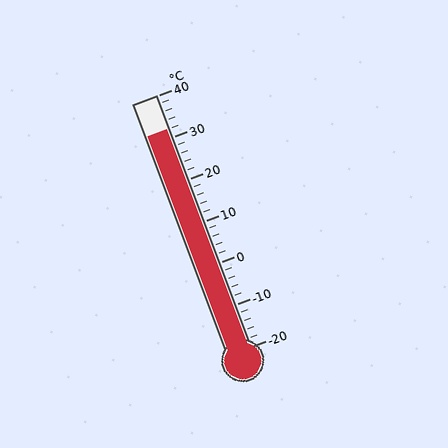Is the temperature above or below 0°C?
The temperature is above 0°C.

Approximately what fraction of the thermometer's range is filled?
The thermometer is filled to approximately 85% of its range.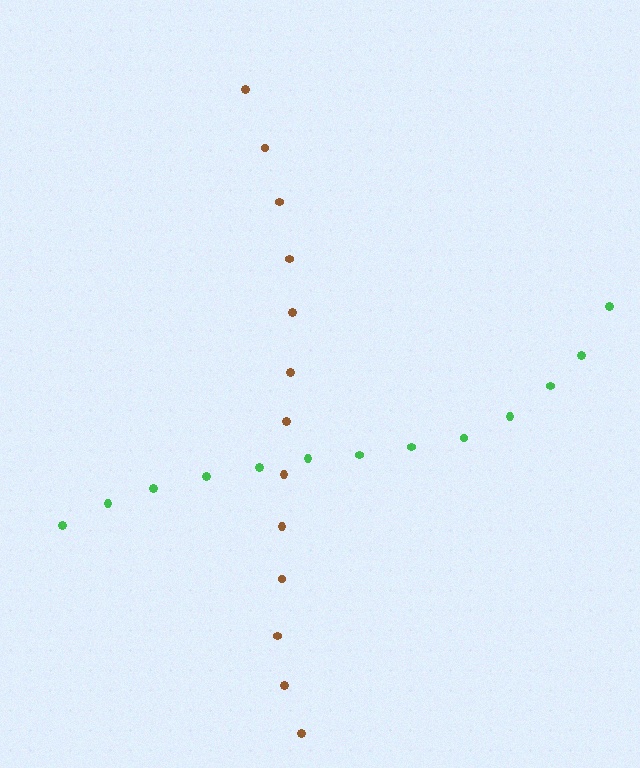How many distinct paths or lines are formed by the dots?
There are 2 distinct paths.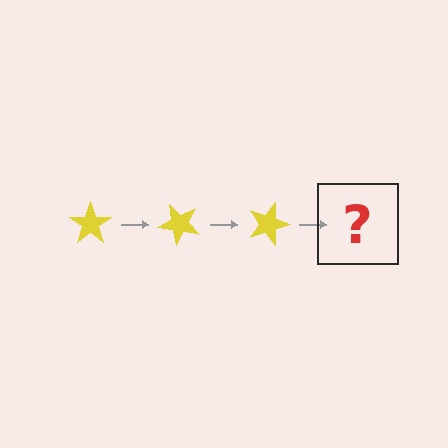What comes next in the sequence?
The next element should be a yellow star rotated 135 degrees.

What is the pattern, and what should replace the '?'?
The pattern is that the star rotates 45 degrees each step. The '?' should be a yellow star rotated 135 degrees.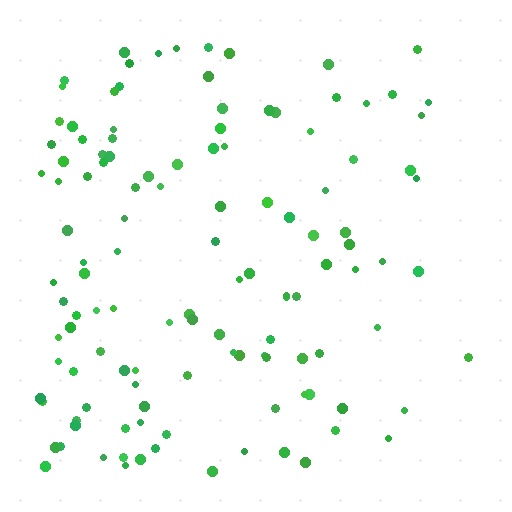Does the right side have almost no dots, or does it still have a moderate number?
Still a moderate number, just noticeably fewer than the left.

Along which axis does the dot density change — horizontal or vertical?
Horizontal.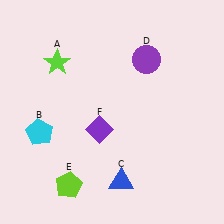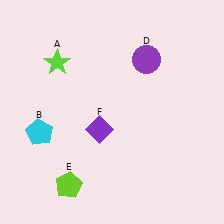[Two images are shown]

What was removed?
The blue triangle (C) was removed in Image 2.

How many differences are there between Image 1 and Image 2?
There is 1 difference between the two images.